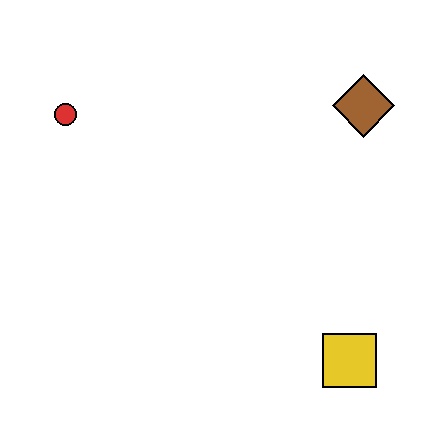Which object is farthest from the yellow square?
The red circle is farthest from the yellow square.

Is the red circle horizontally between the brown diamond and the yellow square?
No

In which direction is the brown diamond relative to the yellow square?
The brown diamond is above the yellow square.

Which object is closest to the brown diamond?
The yellow square is closest to the brown diamond.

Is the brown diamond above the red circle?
Yes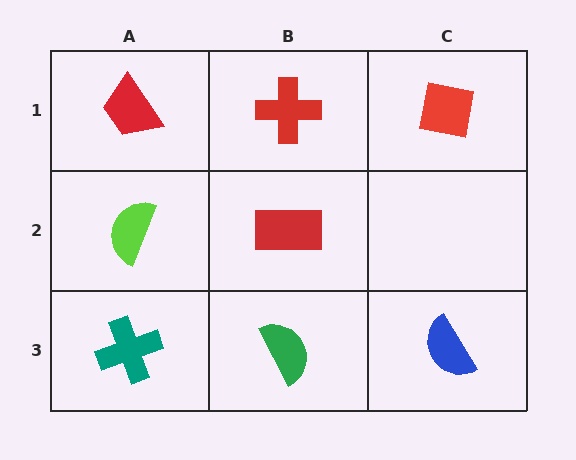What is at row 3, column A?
A teal cross.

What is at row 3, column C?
A blue semicircle.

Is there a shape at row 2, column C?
No, that cell is empty.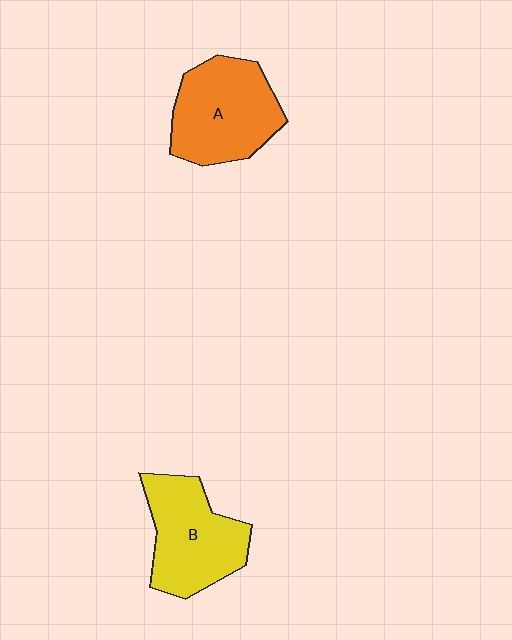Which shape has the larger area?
Shape A (orange).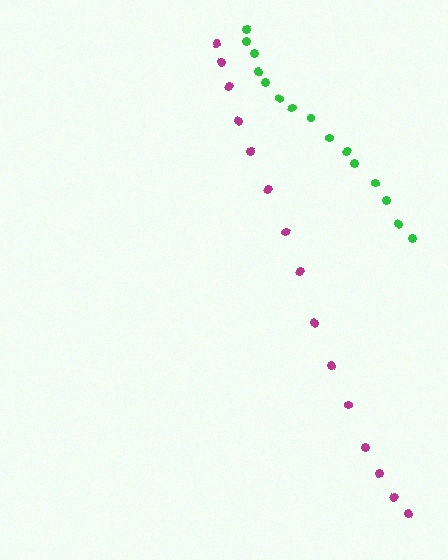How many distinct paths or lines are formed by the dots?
There are 2 distinct paths.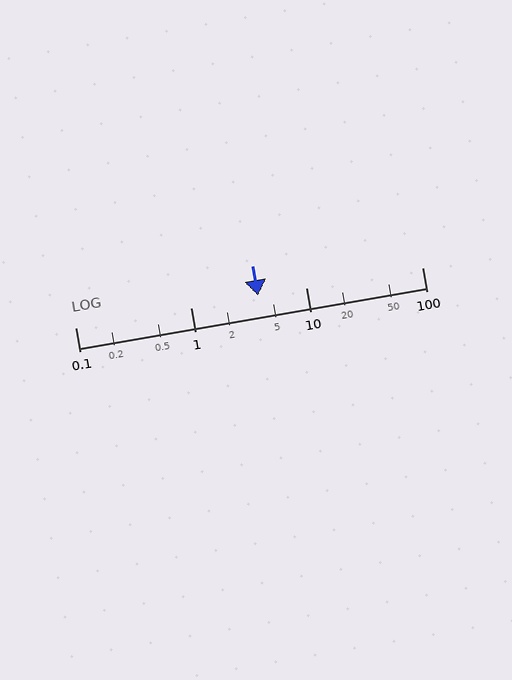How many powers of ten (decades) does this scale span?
The scale spans 3 decades, from 0.1 to 100.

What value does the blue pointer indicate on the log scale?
The pointer indicates approximately 3.8.